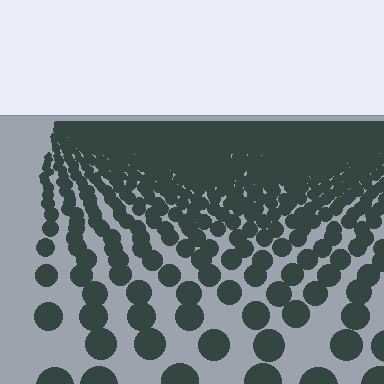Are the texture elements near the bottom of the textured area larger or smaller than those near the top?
Larger. Near the bottom, elements are closer to the viewer and appear at a bigger on-screen size.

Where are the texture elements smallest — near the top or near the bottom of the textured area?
Near the top.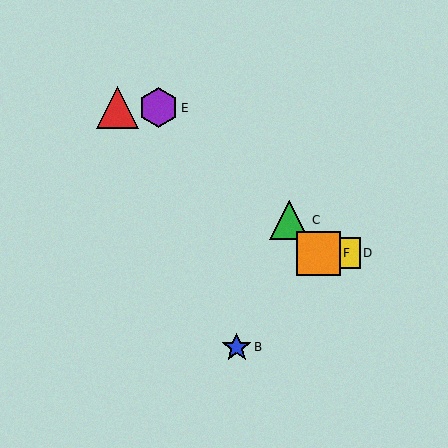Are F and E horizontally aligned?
No, F is at y≈253 and E is at y≈108.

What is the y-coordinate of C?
Object C is at y≈220.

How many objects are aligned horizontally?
2 objects (D, F) are aligned horizontally.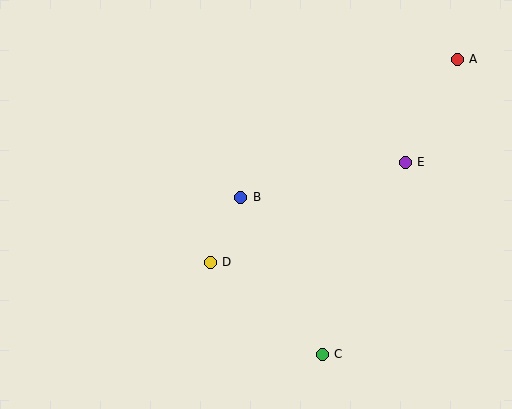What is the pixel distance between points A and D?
The distance between A and D is 320 pixels.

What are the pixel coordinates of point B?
Point B is at (241, 197).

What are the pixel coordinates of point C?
Point C is at (322, 354).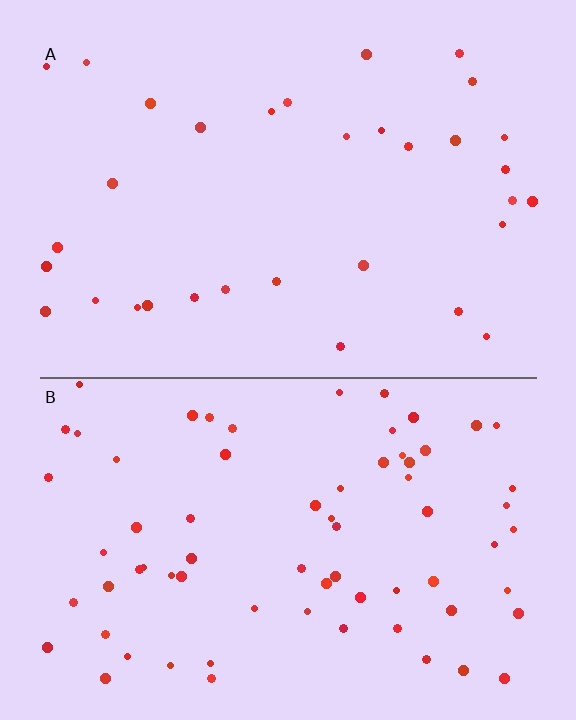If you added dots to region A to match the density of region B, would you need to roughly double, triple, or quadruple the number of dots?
Approximately double.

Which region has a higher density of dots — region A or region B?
B (the bottom).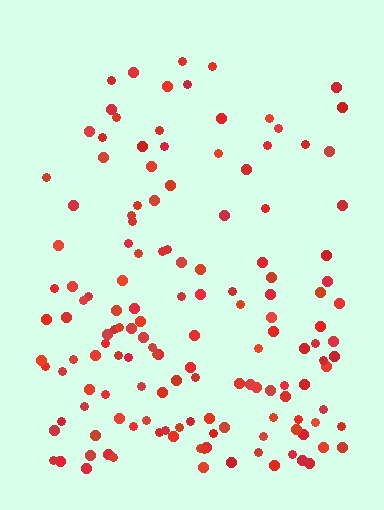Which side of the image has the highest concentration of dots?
The bottom.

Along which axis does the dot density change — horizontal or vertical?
Vertical.